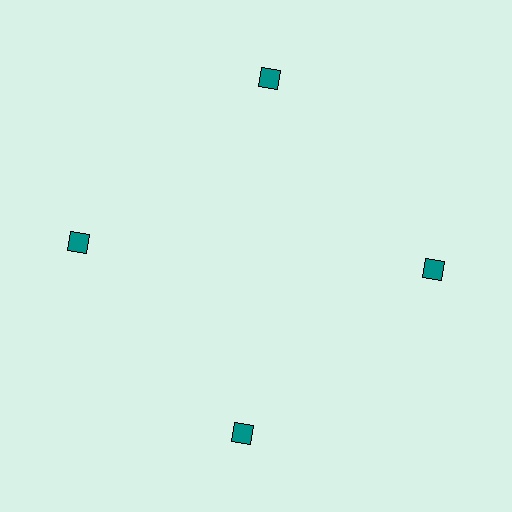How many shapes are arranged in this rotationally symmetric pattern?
There are 4 shapes, arranged in 4 groups of 1.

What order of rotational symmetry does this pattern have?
This pattern has 4-fold rotational symmetry.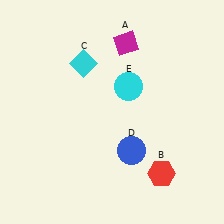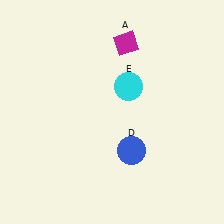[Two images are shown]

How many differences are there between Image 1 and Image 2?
There are 2 differences between the two images.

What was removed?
The red hexagon (B), the cyan diamond (C) were removed in Image 2.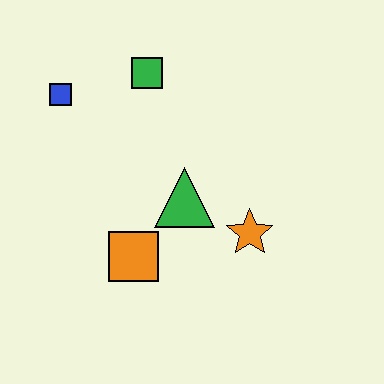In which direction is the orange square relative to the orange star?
The orange square is to the left of the orange star.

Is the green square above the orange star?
Yes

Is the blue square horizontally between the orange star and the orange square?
No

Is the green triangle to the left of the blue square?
No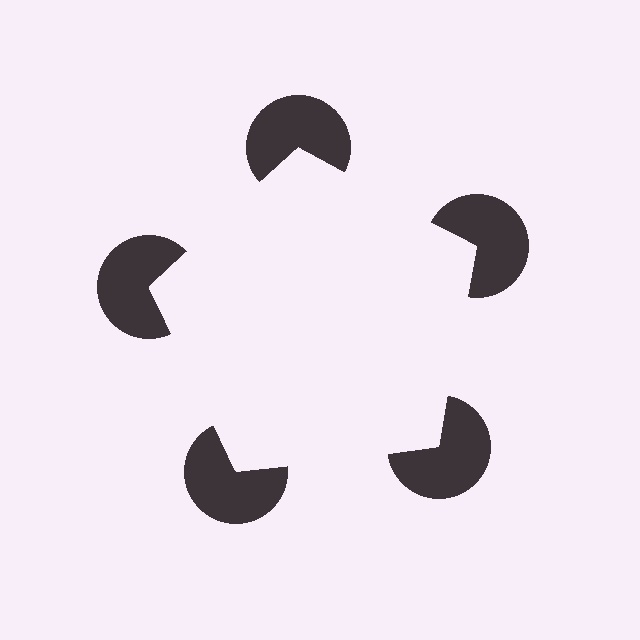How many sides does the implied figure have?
5 sides.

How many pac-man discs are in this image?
There are 5 — one at each vertex of the illusory pentagon.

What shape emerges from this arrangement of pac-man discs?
An illusory pentagon — its edges are inferred from the aligned wedge cuts in the pac-man discs, not physically drawn.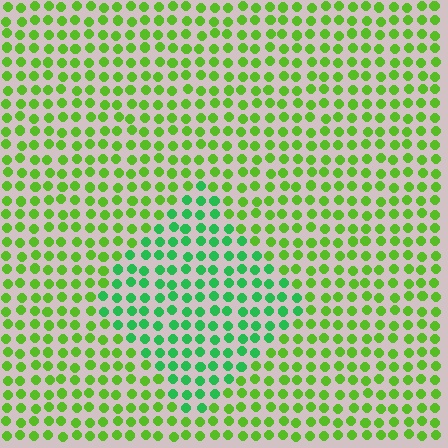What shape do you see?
I see a diamond.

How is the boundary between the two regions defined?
The boundary is defined purely by a slight shift in hue (about 36 degrees). Spacing, size, and orientation are identical on both sides.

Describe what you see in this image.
The image is filled with small lime elements in a uniform arrangement. A diamond-shaped region is visible where the elements are tinted to a slightly different hue, forming a subtle color boundary.